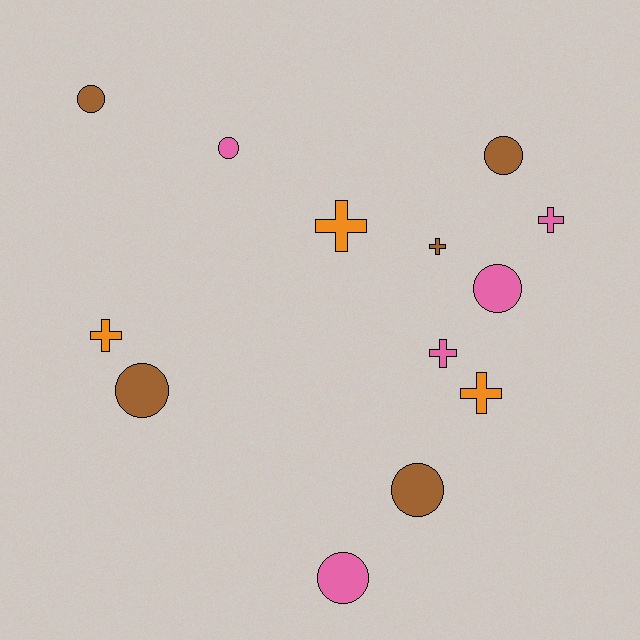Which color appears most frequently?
Brown, with 5 objects.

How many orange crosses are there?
There are 3 orange crosses.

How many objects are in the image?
There are 13 objects.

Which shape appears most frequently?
Circle, with 7 objects.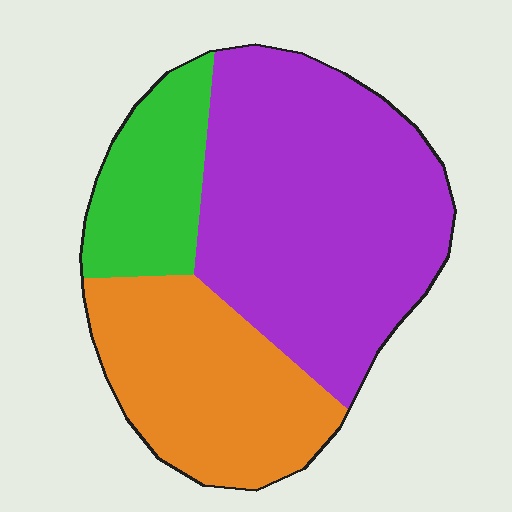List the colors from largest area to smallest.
From largest to smallest: purple, orange, green.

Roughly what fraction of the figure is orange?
Orange takes up about one third (1/3) of the figure.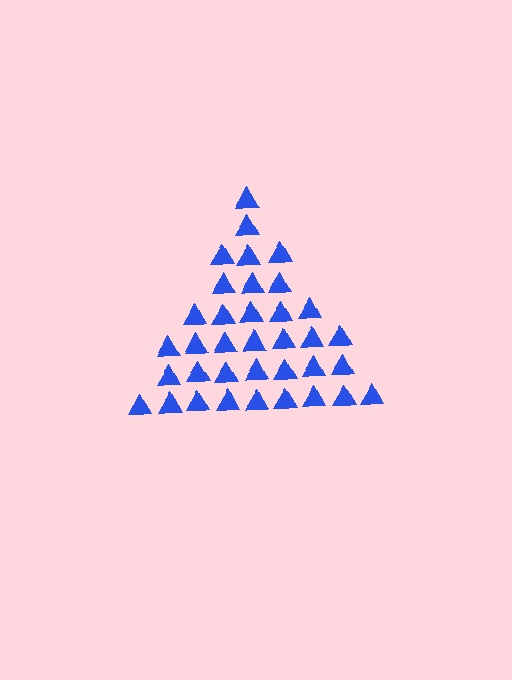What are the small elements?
The small elements are triangles.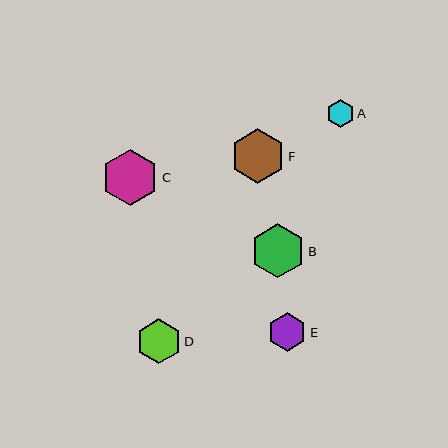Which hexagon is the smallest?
Hexagon A is the smallest with a size of approximately 27 pixels.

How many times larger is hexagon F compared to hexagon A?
Hexagon F is approximately 2.0 times the size of hexagon A.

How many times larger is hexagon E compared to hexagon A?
Hexagon E is approximately 1.4 times the size of hexagon A.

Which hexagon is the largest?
Hexagon C is the largest with a size of approximately 56 pixels.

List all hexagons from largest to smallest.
From largest to smallest: C, F, B, D, E, A.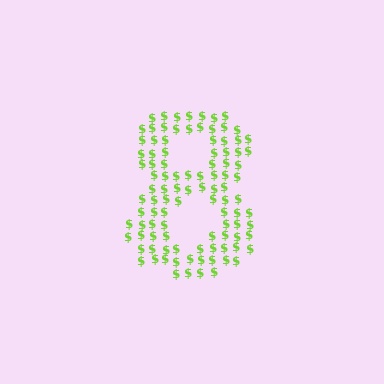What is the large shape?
The large shape is the digit 8.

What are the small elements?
The small elements are dollar signs.